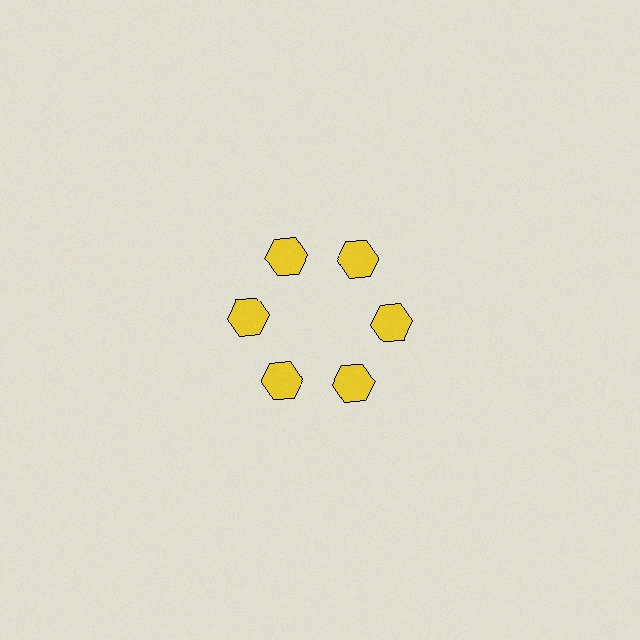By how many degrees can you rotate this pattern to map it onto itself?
The pattern maps onto itself every 60 degrees of rotation.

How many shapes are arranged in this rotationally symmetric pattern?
There are 6 shapes, arranged in 6 groups of 1.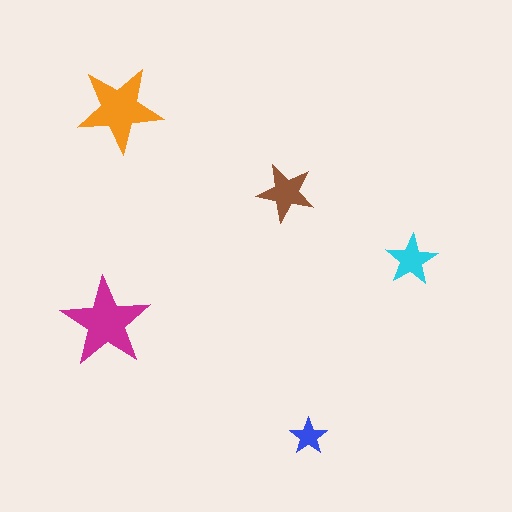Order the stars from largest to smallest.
the magenta one, the orange one, the brown one, the cyan one, the blue one.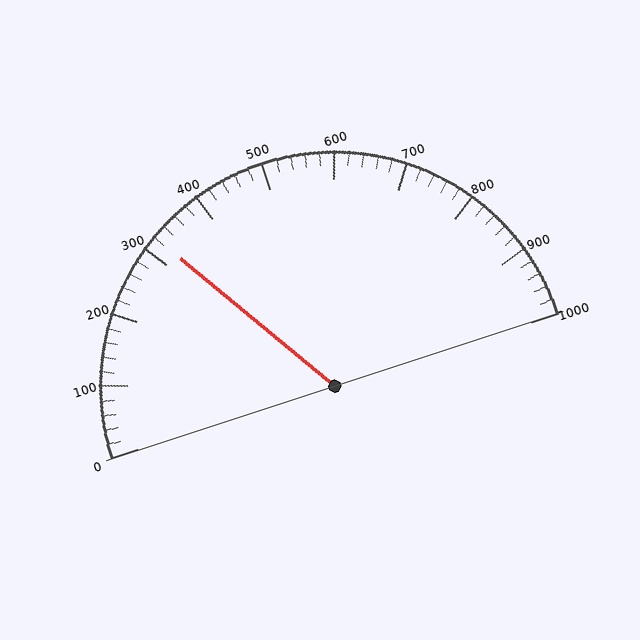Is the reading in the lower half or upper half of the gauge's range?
The reading is in the lower half of the range (0 to 1000).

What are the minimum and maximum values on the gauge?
The gauge ranges from 0 to 1000.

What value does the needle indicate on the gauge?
The needle indicates approximately 320.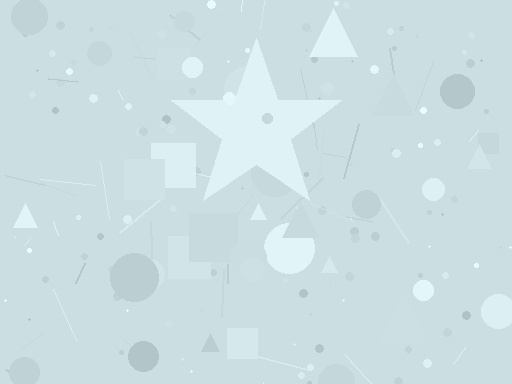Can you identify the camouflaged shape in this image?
The camouflaged shape is a star.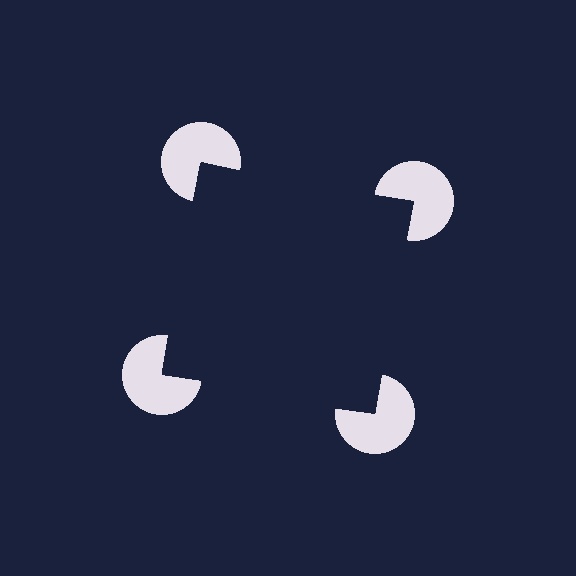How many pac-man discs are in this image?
There are 4 — one at each vertex of the illusory square.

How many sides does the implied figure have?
4 sides.